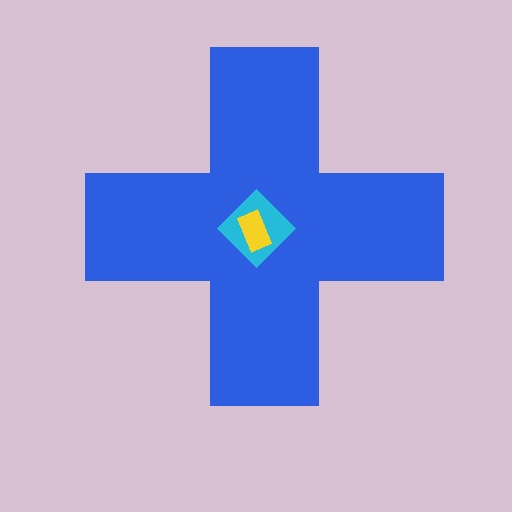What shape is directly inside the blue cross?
The cyan diamond.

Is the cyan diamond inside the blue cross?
Yes.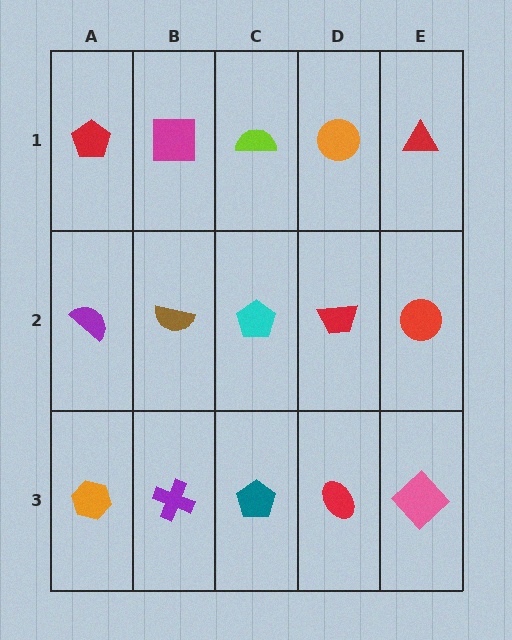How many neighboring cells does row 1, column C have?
3.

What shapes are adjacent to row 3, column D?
A red trapezoid (row 2, column D), a teal pentagon (row 3, column C), a pink diamond (row 3, column E).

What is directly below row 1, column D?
A red trapezoid.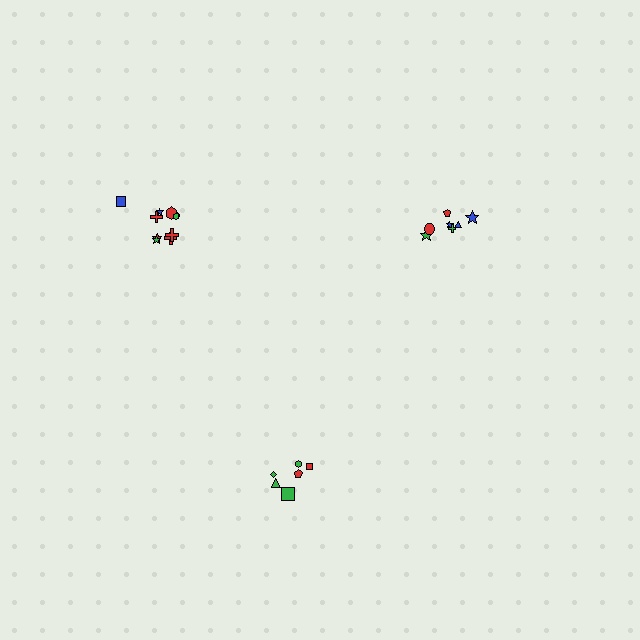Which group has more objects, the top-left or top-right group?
The top-left group.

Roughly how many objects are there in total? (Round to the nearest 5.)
Roughly 25 objects in total.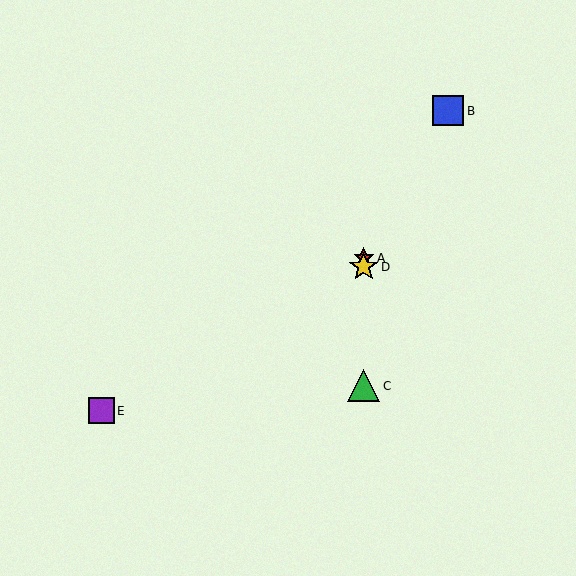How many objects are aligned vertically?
3 objects (A, C, D) are aligned vertically.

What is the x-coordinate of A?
Object A is at x≈364.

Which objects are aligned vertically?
Objects A, C, D are aligned vertically.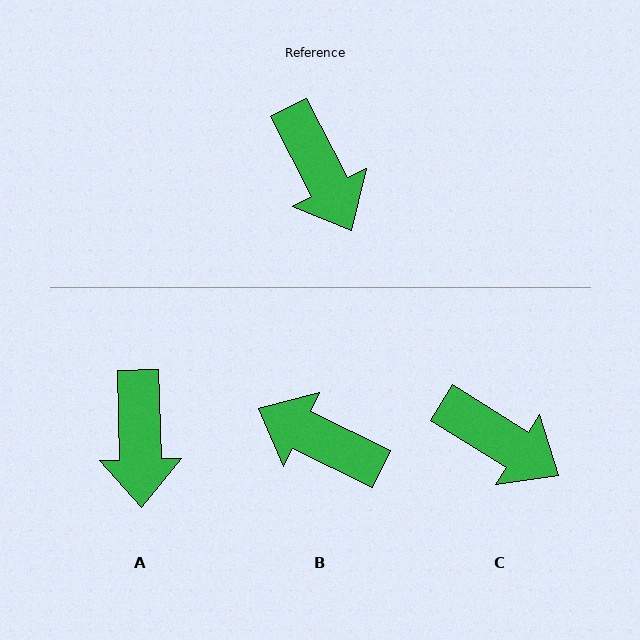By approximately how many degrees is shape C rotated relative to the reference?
Approximately 31 degrees counter-clockwise.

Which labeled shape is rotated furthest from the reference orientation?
B, about 143 degrees away.